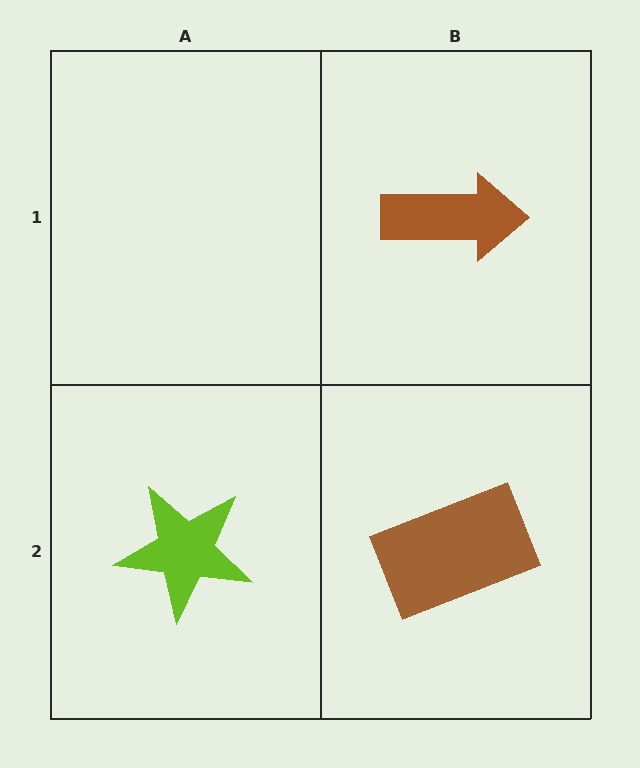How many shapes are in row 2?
2 shapes.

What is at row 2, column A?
A lime star.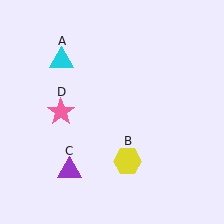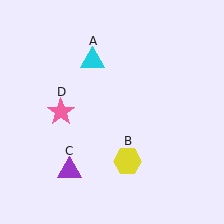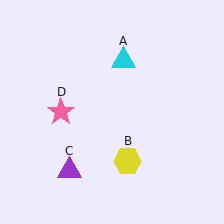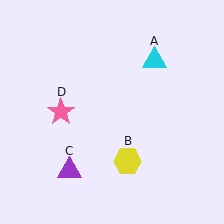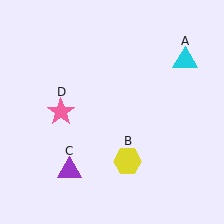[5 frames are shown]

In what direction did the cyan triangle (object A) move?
The cyan triangle (object A) moved right.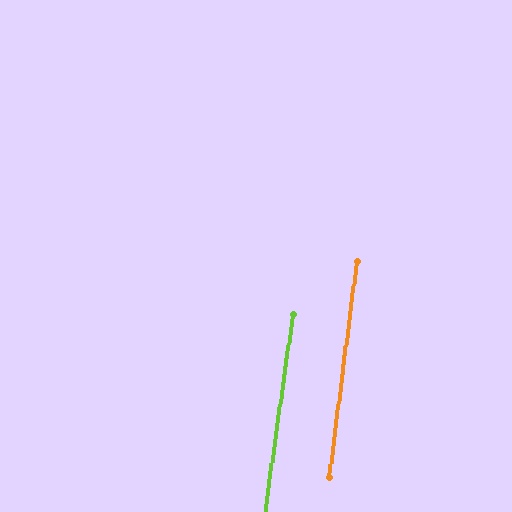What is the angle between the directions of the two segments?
Approximately 0 degrees.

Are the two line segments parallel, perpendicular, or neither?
Parallel — their directions differ by only 0.5°.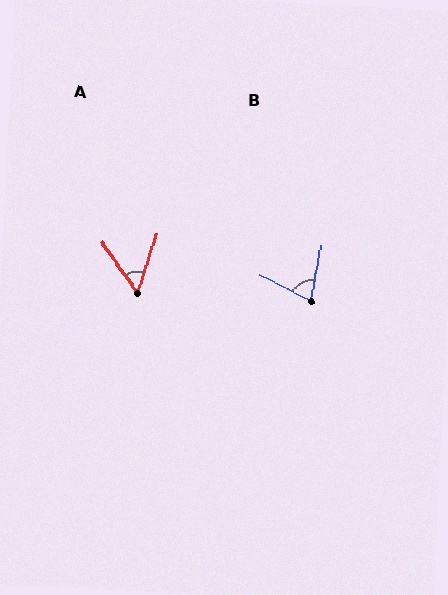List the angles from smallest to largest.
A (52°), B (73°).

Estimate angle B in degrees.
Approximately 73 degrees.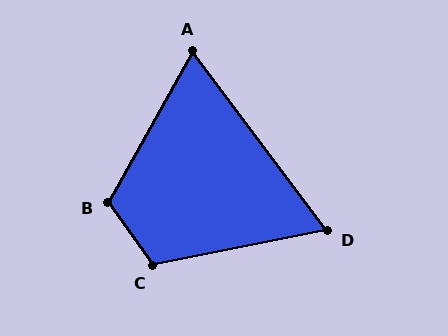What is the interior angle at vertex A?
Approximately 66 degrees (acute).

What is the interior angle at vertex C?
Approximately 114 degrees (obtuse).